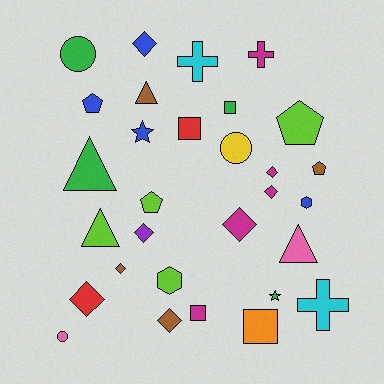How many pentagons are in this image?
There are 4 pentagons.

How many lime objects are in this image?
There are 4 lime objects.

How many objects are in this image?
There are 30 objects.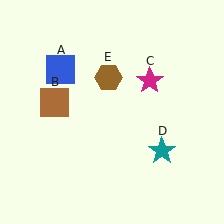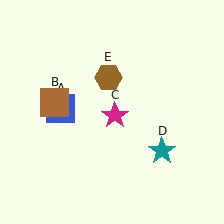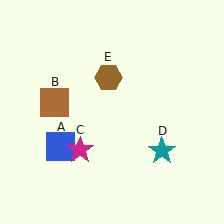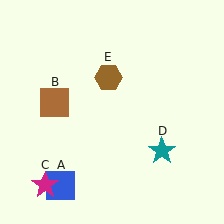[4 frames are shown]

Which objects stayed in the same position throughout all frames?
Brown square (object B) and teal star (object D) and brown hexagon (object E) remained stationary.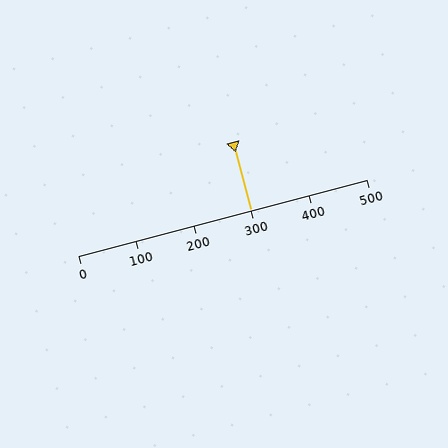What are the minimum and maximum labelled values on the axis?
The axis runs from 0 to 500.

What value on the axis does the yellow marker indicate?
The marker indicates approximately 300.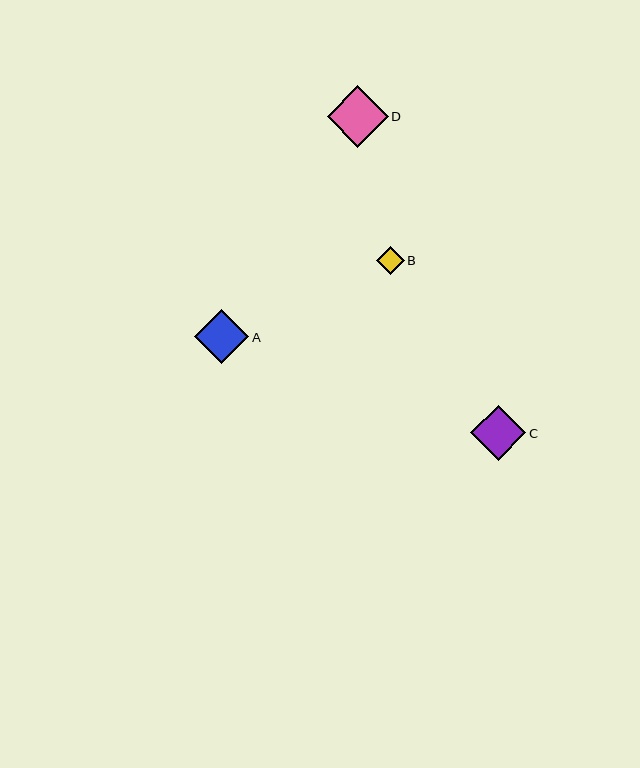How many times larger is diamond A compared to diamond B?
Diamond A is approximately 2.0 times the size of diamond B.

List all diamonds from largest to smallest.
From largest to smallest: D, C, A, B.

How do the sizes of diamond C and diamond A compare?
Diamond C and diamond A are approximately the same size.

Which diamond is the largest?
Diamond D is the largest with a size of approximately 61 pixels.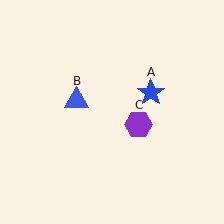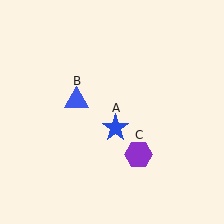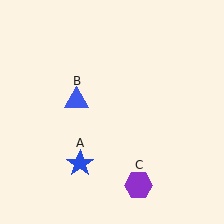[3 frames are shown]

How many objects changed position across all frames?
2 objects changed position: blue star (object A), purple hexagon (object C).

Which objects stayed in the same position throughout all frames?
Blue triangle (object B) remained stationary.